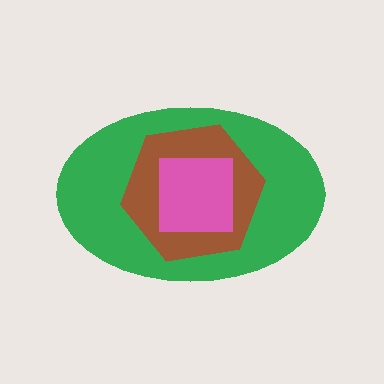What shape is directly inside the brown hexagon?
The pink square.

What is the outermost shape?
The green ellipse.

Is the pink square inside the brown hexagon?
Yes.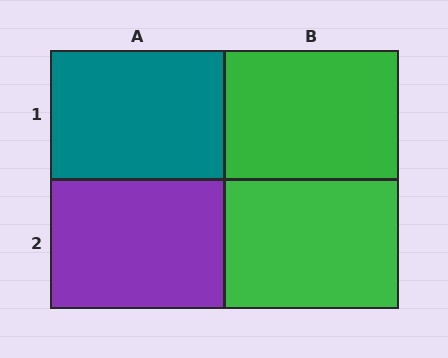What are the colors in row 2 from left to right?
Purple, green.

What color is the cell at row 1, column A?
Teal.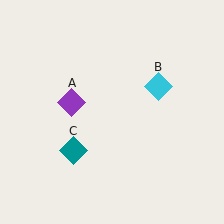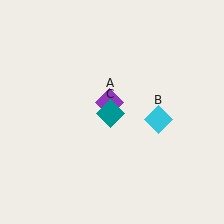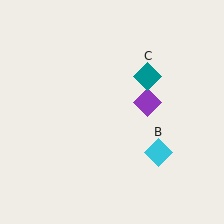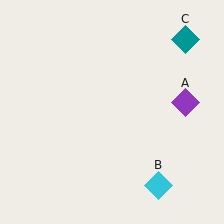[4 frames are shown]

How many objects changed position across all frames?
3 objects changed position: purple diamond (object A), cyan diamond (object B), teal diamond (object C).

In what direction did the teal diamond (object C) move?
The teal diamond (object C) moved up and to the right.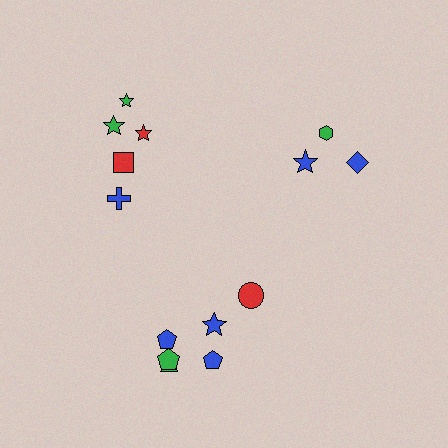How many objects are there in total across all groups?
There are 14 objects.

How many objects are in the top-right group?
There are 3 objects.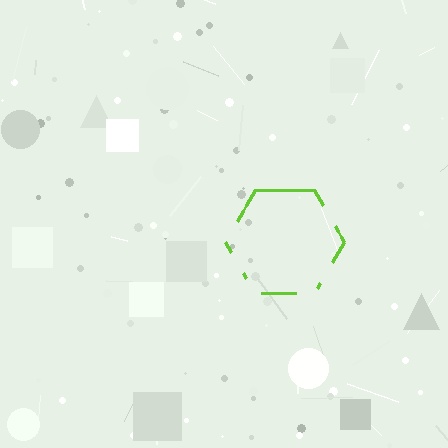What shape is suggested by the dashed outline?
The dashed outline suggests a hexagon.